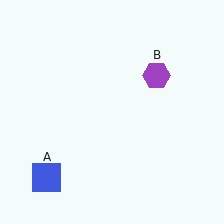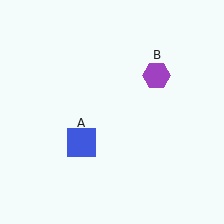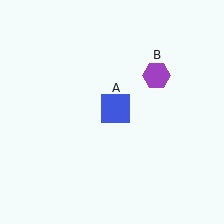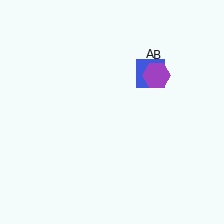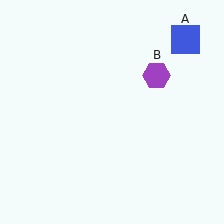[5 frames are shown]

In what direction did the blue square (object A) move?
The blue square (object A) moved up and to the right.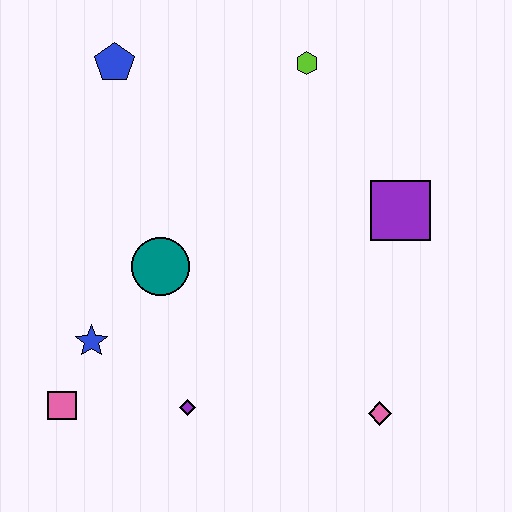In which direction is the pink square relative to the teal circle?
The pink square is below the teal circle.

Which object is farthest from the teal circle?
The pink diamond is farthest from the teal circle.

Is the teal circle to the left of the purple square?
Yes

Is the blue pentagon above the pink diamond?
Yes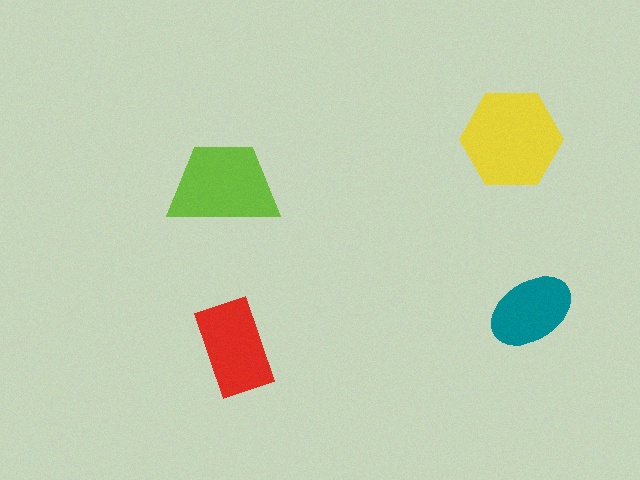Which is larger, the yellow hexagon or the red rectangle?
The yellow hexagon.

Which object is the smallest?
The teal ellipse.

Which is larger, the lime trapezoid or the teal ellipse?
The lime trapezoid.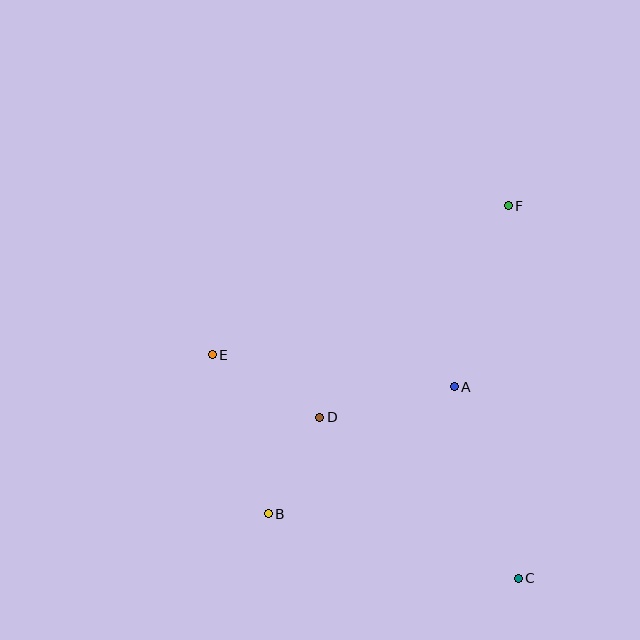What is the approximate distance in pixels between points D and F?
The distance between D and F is approximately 284 pixels.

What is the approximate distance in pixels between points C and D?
The distance between C and D is approximately 256 pixels.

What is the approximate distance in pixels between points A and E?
The distance between A and E is approximately 244 pixels.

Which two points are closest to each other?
Points B and D are closest to each other.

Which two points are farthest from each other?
Points B and F are farthest from each other.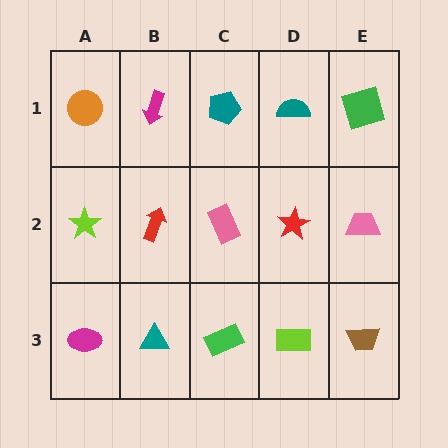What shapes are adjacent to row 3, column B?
A red arrow (row 2, column B), a magenta ellipse (row 3, column A), a green rectangle (row 3, column C).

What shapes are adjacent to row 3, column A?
A lime star (row 2, column A), a teal triangle (row 3, column B).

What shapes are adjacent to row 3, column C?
A pink rectangle (row 2, column C), a teal triangle (row 3, column B), a lime rectangle (row 3, column D).